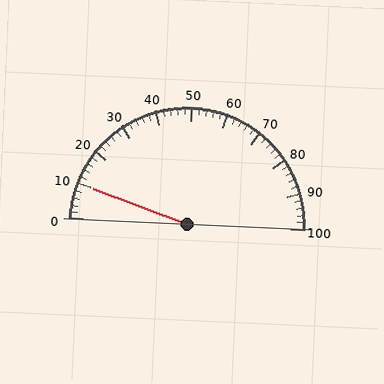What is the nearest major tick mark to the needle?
The nearest major tick mark is 10.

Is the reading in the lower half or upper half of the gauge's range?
The reading is in the lower half of the range (0 to 100).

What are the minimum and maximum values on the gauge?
The gauge ranges from 0 to 100.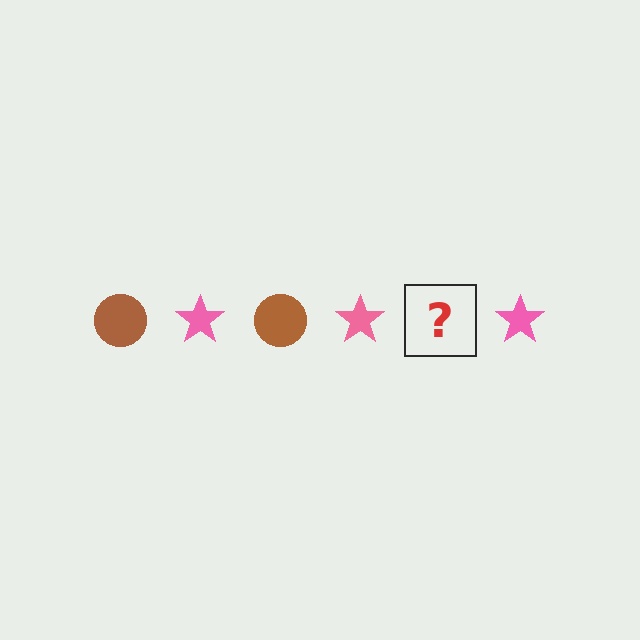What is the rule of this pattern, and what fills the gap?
The rule is that the pattern alternates between brown circle and pink star. The gap should be filled with a brown circle.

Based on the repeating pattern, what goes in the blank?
The blank should be a brown circle.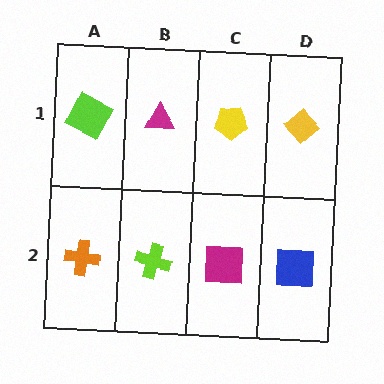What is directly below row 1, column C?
A magenta square.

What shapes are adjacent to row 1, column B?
A lime cross (row 2, column B), a lime square (row 1, column A), a yellow pentagon (row 1, column C).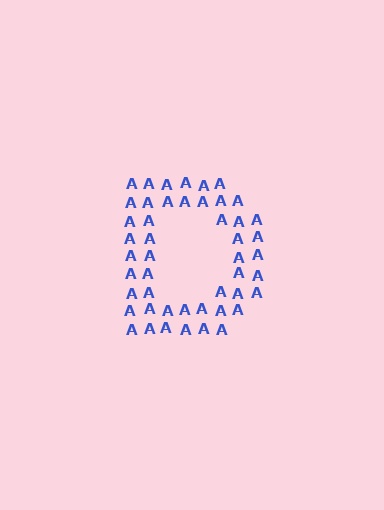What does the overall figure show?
The overall figure shows the letter D.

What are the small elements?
The small elements are letter A's.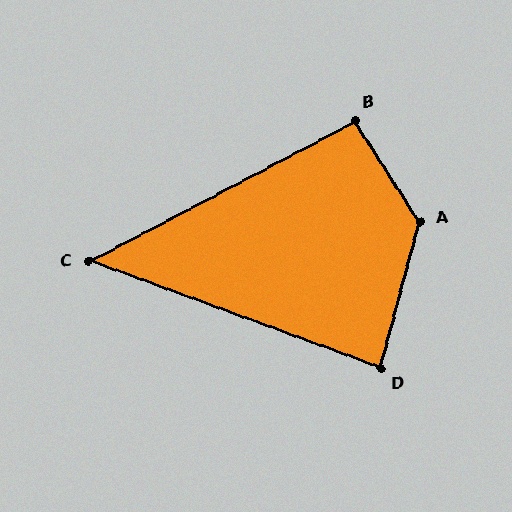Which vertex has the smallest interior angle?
C, at approximately 48 degrees.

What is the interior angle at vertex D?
Approximately 85 degrees (approximately right).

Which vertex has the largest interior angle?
A, at approximately 132 degrees.